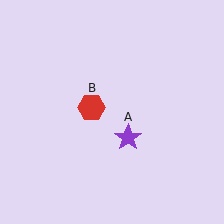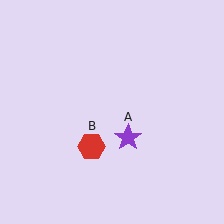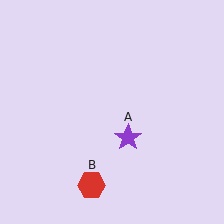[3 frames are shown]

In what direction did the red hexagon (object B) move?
The red hexagon (object B) moved down.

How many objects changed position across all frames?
1 object changed position: red hexagon (object B).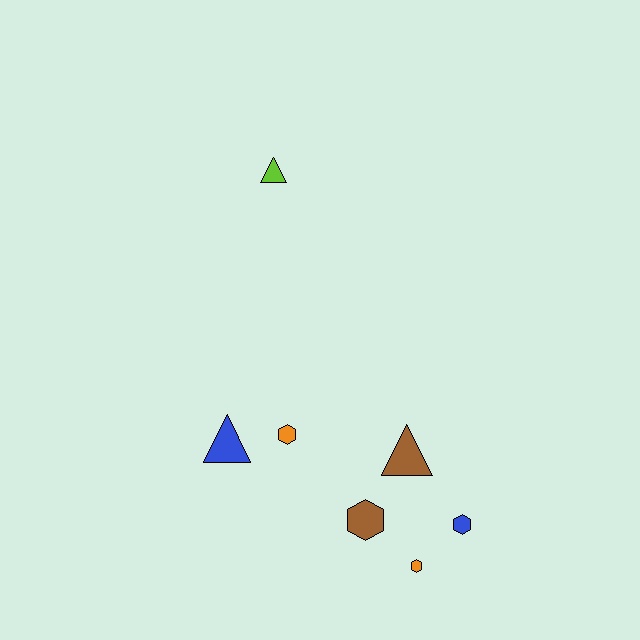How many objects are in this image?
There are 7 objects.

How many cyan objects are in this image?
There are no cyan objects.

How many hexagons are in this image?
There are 4 hexagons.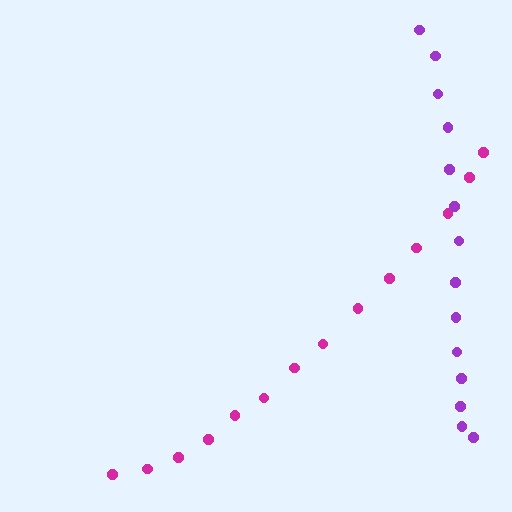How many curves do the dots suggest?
There are 2 distinct paths.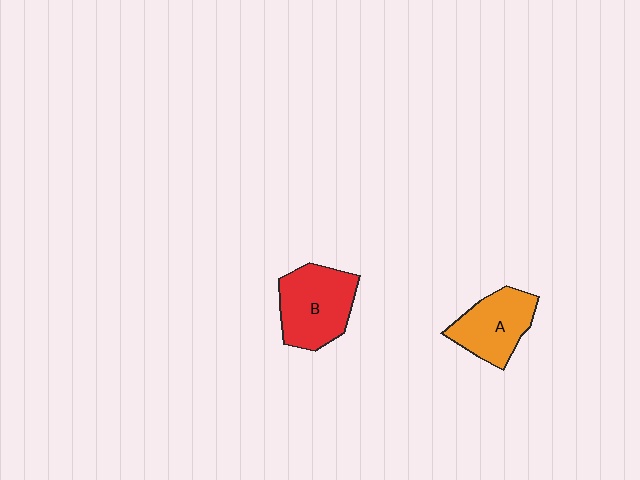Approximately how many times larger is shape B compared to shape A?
Approximately 1.2 times.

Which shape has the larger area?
Shape B (red).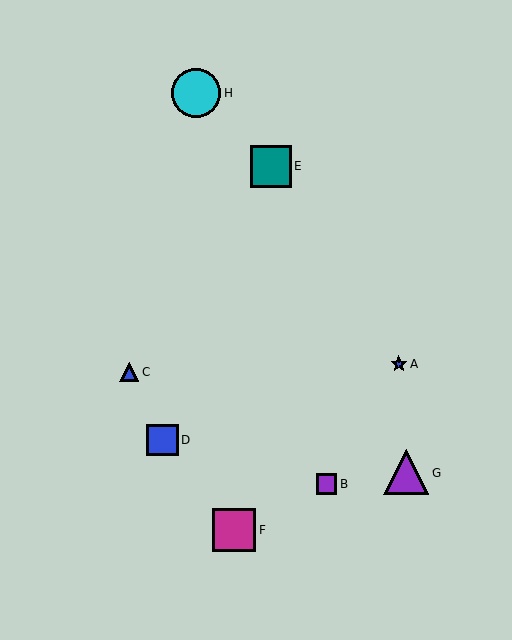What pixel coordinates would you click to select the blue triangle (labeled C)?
Click at (129, 372) to select the blue triangle C.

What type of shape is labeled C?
Shape C is a blue triangle.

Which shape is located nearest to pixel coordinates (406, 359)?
The blue star (labeled A) at (399, 364) is nearest to that location.